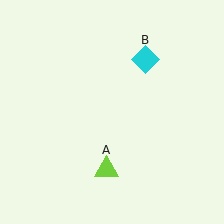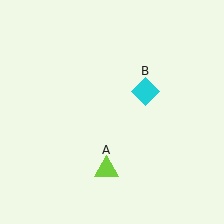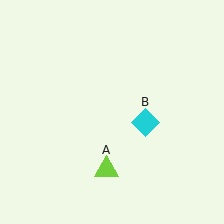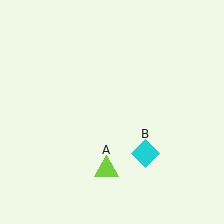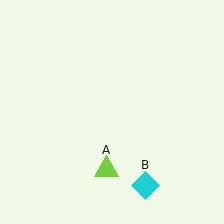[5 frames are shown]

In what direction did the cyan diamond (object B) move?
The cyan diamond (object B) moved down.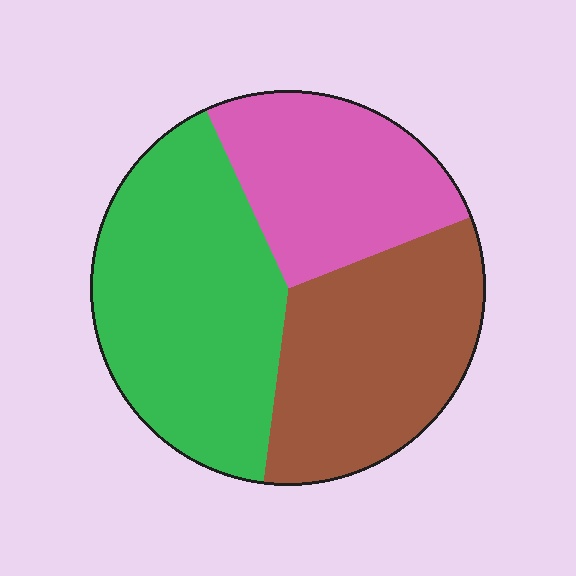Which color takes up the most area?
Green, at roughly 40%.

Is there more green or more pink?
Green.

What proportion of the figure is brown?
Brown covers 33% of the figure.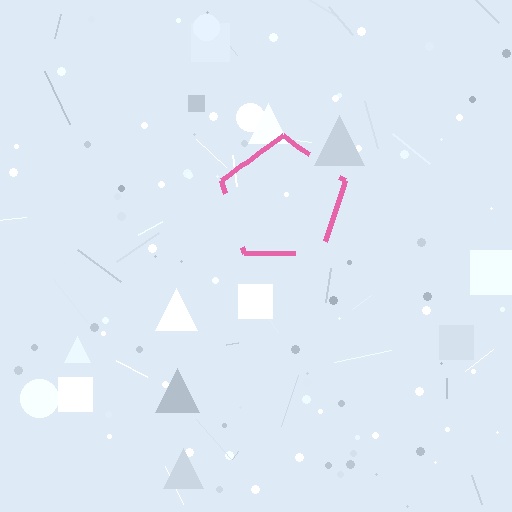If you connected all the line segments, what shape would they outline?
They would outline a pentagon.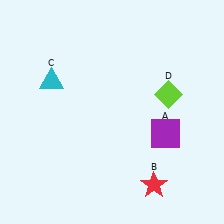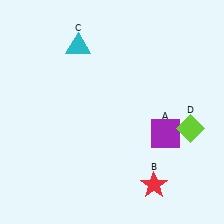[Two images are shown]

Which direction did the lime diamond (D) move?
The lime diamond (D) moved down.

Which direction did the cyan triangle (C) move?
The cyan triangle (C) moved up.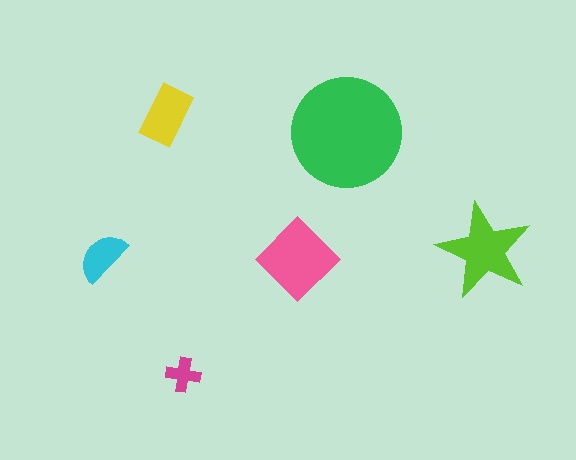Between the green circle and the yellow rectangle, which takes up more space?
The green circle.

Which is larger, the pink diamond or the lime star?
The pink diamond.